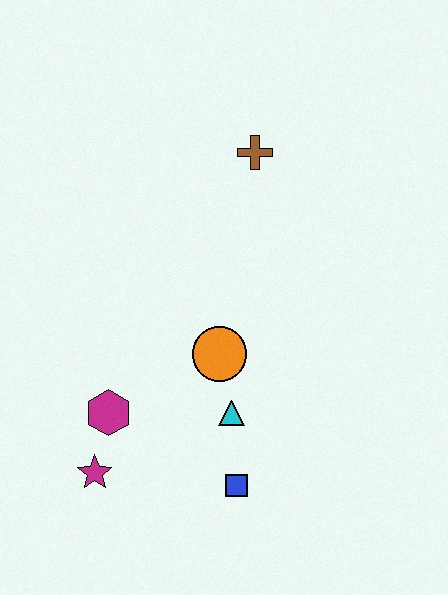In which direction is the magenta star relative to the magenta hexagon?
The magenta star is below the magenta hexagon.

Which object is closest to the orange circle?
The cyan triangle is closest to the orange circle.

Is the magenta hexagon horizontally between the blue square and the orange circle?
No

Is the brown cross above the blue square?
Yes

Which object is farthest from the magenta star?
The brown cross is farthest from the magenta star.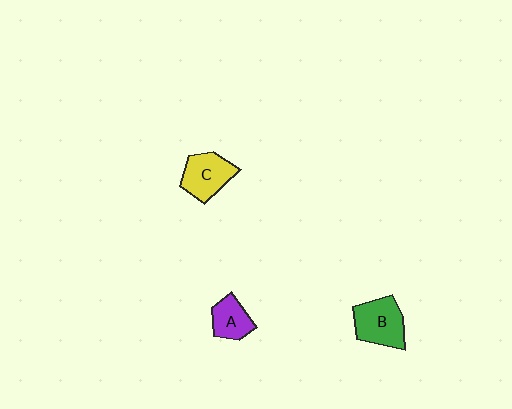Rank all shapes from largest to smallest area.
From largest to smallest: B (green), C (yellow), A (purple).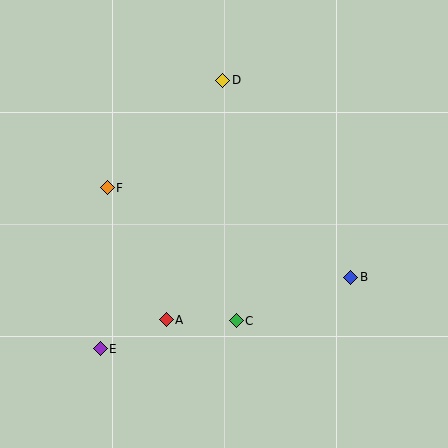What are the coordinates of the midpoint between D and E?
The midpoint between D and E is at (161, 215).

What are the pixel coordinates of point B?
Point B is at (351, 277).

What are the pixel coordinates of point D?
Point D is at (223, 80).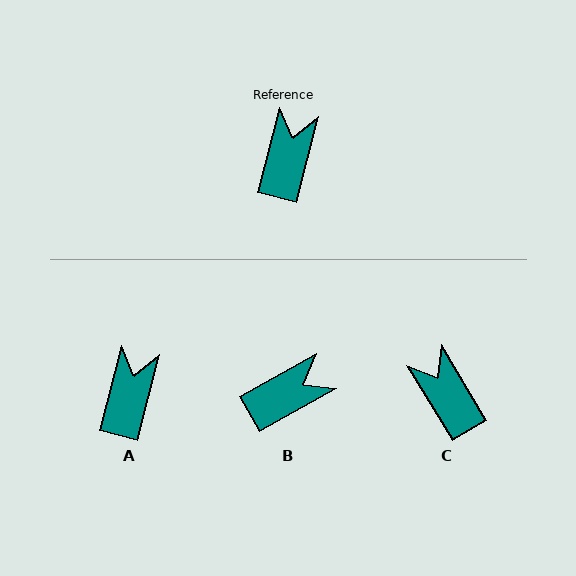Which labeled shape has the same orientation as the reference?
A.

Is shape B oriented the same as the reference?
No, it is off by about 46 degrees.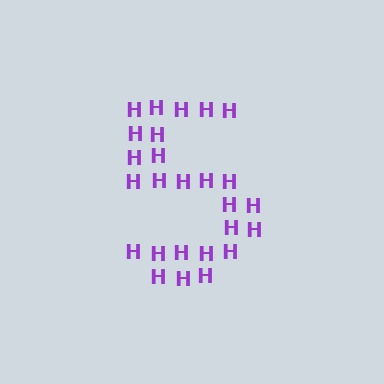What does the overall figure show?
The overall figure shows the digit 5.